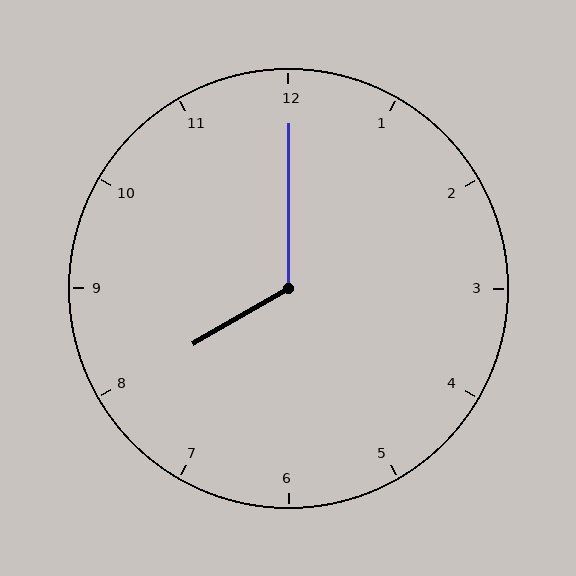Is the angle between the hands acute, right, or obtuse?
It is obtuse.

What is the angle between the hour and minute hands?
Approximately 120 degrees.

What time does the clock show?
8:00.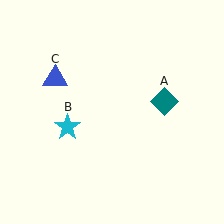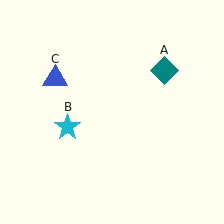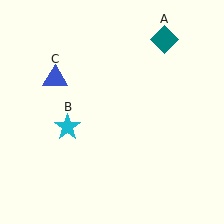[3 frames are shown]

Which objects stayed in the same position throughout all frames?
Cyan star (object B) and blue triangle (object C) remained stationary.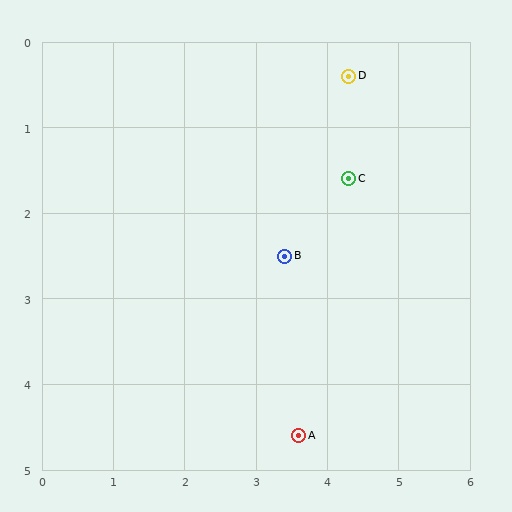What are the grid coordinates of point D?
Point D is at approximately (4.3, 0.4).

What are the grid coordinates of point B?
Point B is at approximately (3.4, 2.5).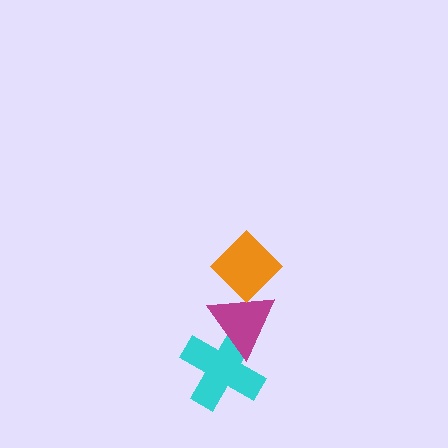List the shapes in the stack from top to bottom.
From top to bottom: the orange diamond, the magenta triangle, the cyan cross.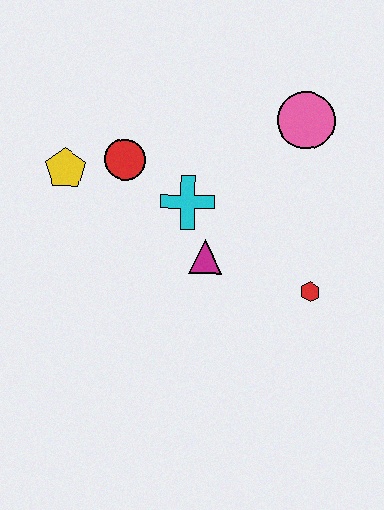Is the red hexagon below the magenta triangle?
Yes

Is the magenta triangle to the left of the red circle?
No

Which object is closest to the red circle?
The yellow pentagon is closest to the red circle.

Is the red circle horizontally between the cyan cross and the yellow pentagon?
Yes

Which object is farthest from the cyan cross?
The red hexagon is farthest from the cyan cross.